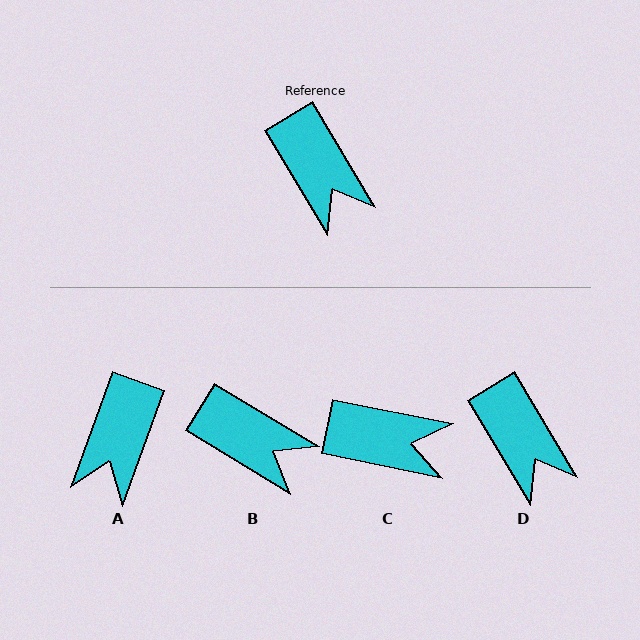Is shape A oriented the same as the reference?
No, it is off by about 51 degrees.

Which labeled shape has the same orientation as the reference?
D.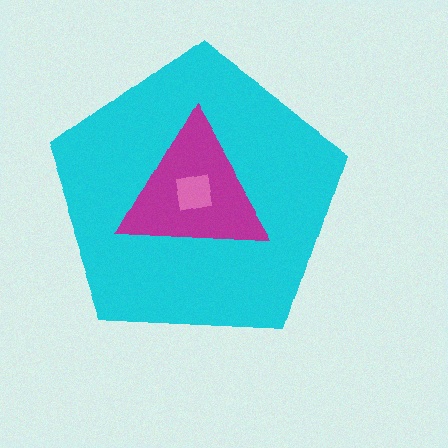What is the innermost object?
The pink square.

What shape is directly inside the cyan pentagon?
The magenta triangle.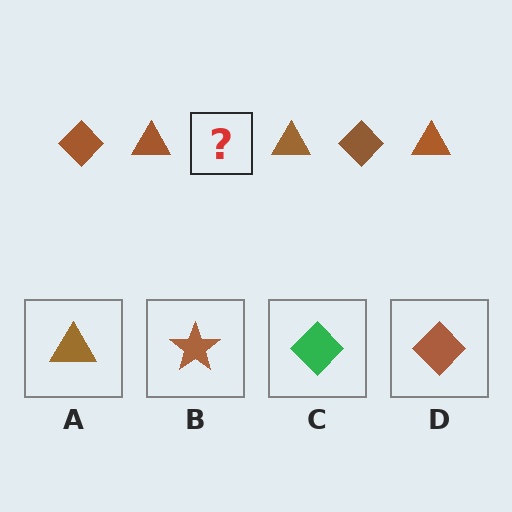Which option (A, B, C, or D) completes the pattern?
D.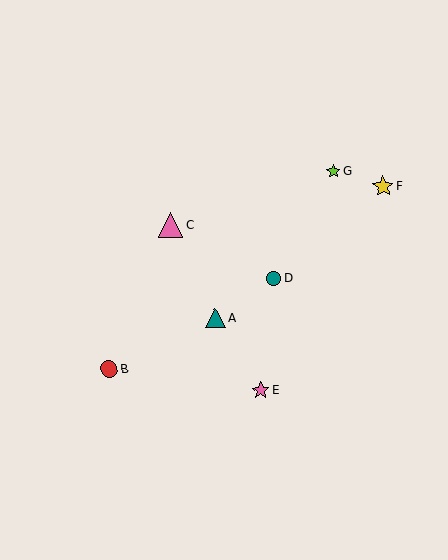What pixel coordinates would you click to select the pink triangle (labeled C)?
Click at (171, 225) to select the pink triangle C.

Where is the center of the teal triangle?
The center of the teal triangle is at (215, 318).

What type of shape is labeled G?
Shape G is a lime star.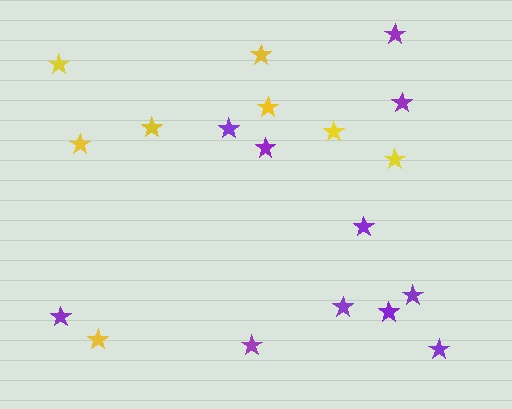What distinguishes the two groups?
There are 2 groups: one group of yellow stars (8) and one group of purple stars (11).